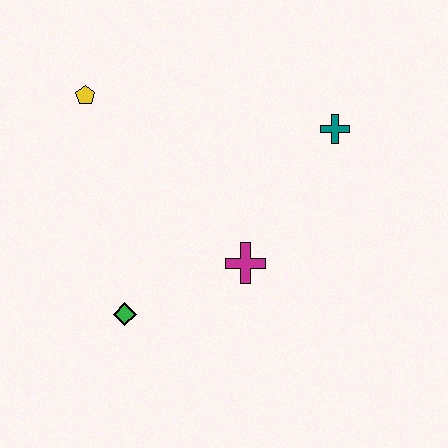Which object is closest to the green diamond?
The magenta cross is closest to the green diamond.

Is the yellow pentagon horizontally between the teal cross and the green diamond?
No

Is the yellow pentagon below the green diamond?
No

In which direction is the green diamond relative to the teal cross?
The green diamond is to the left of the teal cross.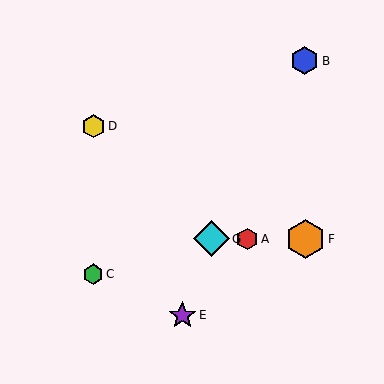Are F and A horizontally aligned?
Yes, both are at y≈239.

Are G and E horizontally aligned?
No, G is at y≈239 and E is at y≈315.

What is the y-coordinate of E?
Object E is at y≈315.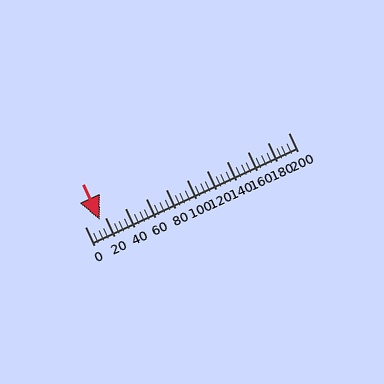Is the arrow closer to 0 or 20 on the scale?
The arrow is closer to 20.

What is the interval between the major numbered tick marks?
The major tick marks are spaced 20 units apart.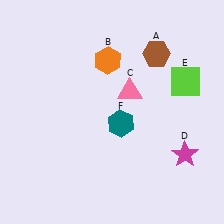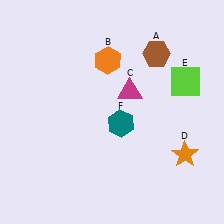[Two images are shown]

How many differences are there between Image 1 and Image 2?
There are 2 differences between the two images.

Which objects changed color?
C changed from pink to magenta. D changed from magenta to orange.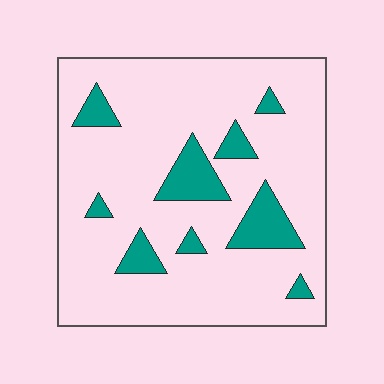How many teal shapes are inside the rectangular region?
9.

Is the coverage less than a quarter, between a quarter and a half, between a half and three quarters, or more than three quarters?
Less than a quarter.